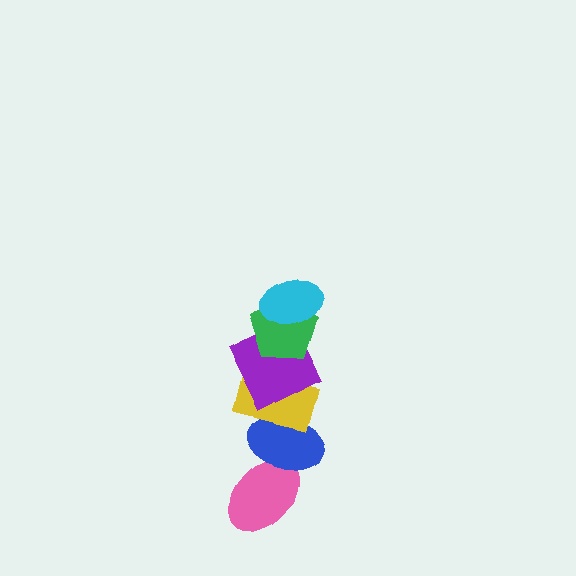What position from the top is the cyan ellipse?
The cyan ellipse is 1st from the top.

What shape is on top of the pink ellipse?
The blue ellipse is on top of the pink ellipse.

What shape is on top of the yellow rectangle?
The purple square is on top of the yellow rectangle.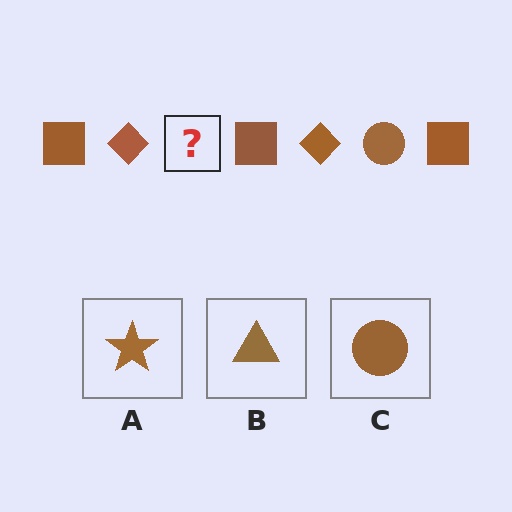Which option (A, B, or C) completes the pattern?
C.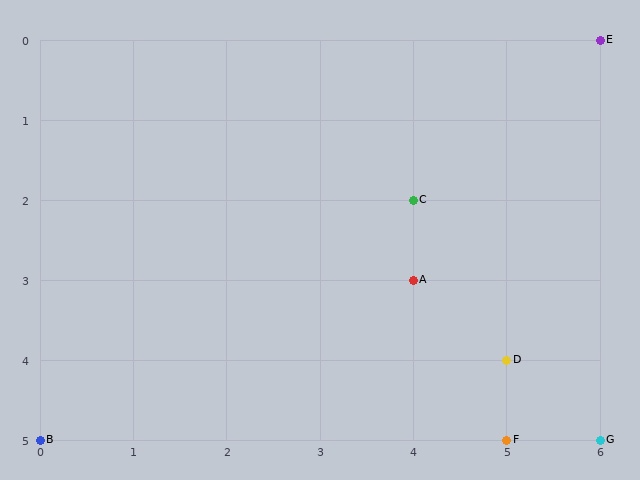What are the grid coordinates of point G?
Point G is at grid coordinates (6, 5).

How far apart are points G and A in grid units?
Points G and A are 2 columns and 2 rows apart (about 2.8 grid units diagonally).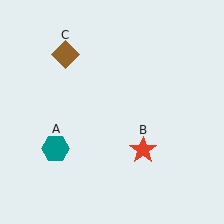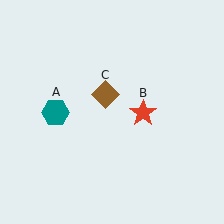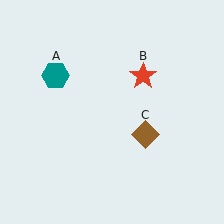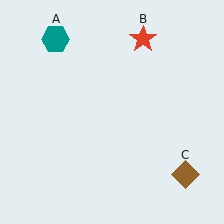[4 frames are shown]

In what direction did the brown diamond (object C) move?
The brown diamond (object C) moved down and to the right.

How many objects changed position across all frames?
3 objects changed position: teal hexagon (object A), red star (object B), brown diamond (object C).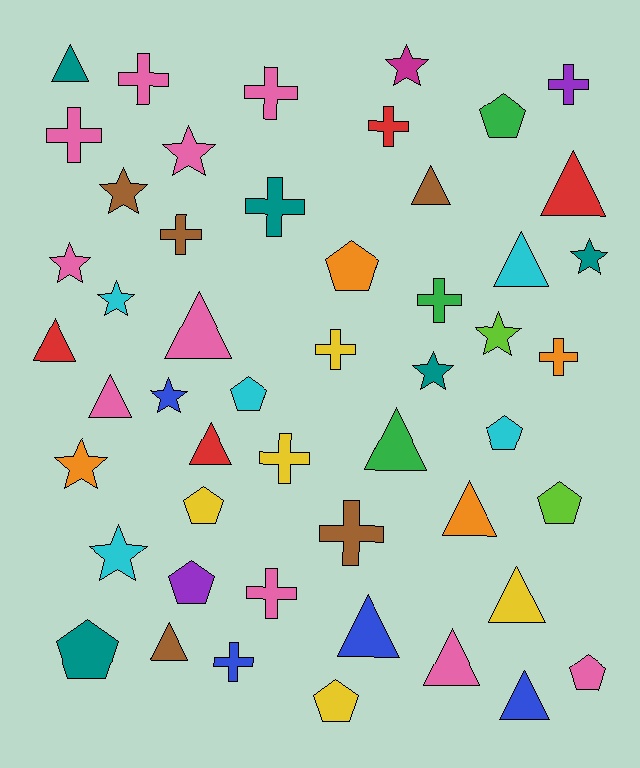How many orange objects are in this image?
There are 4 orange objects.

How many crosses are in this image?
There are 14 crosses.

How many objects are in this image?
There are 50 objects.